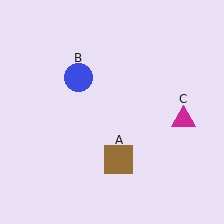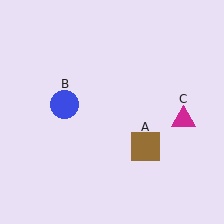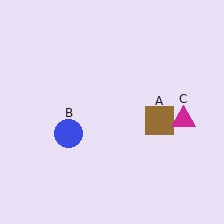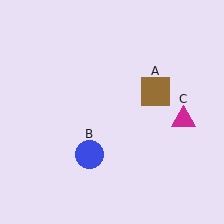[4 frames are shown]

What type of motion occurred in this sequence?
The brown square (object A), blue circle (object B) rotated counterclockwise around the center of the scene.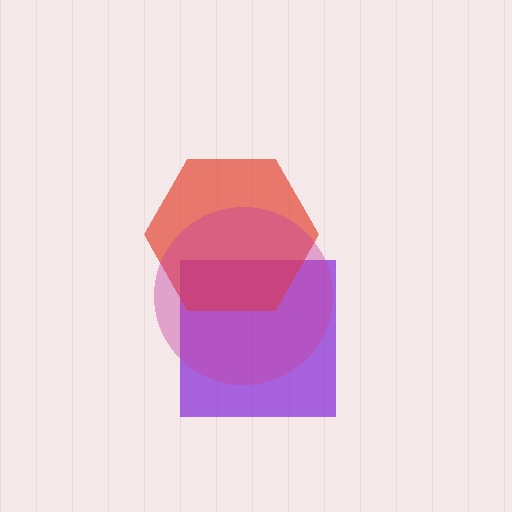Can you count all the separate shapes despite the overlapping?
Yes, there are 3 separate shapes.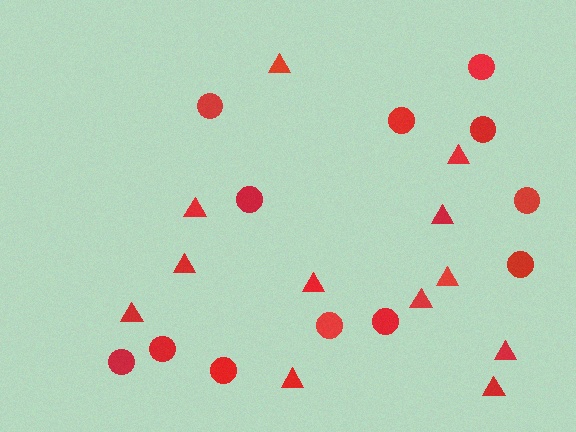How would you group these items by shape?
There are 2 groups: one group of circles (12) and one group of triangles (12).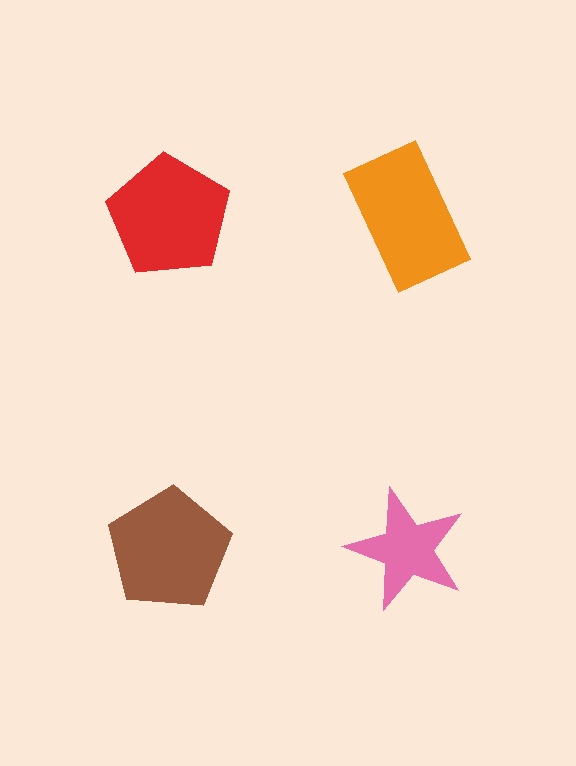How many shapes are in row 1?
2 shapes.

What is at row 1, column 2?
An orange rectangle.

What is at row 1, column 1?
A red pentagon.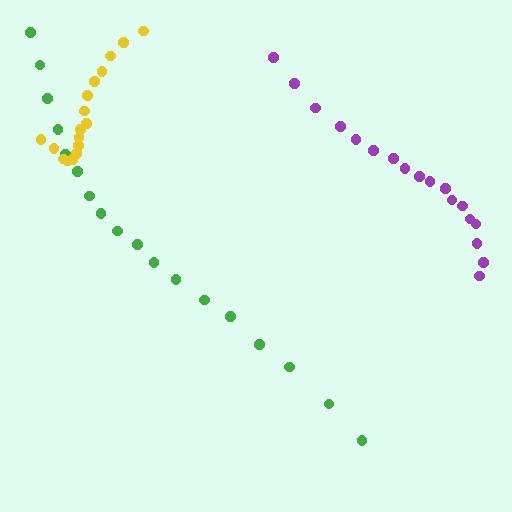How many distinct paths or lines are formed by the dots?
There are 3 distinct paths.